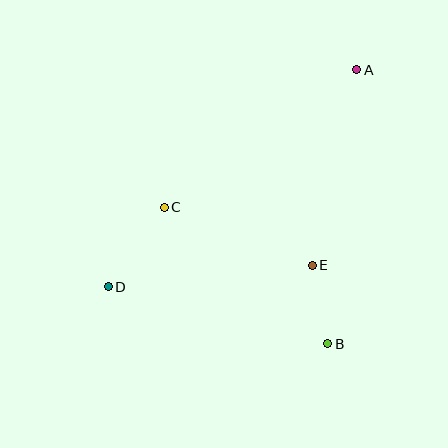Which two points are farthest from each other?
Points A and D are farthest from each other.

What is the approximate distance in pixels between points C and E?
The distance between C and E is approximately 159 pixels.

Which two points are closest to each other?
Points B and E are closest to each other.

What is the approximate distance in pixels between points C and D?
The distance between C and D is approximately 97 pixels.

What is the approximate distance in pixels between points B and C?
The distance between B and C is approximately 213 pixels.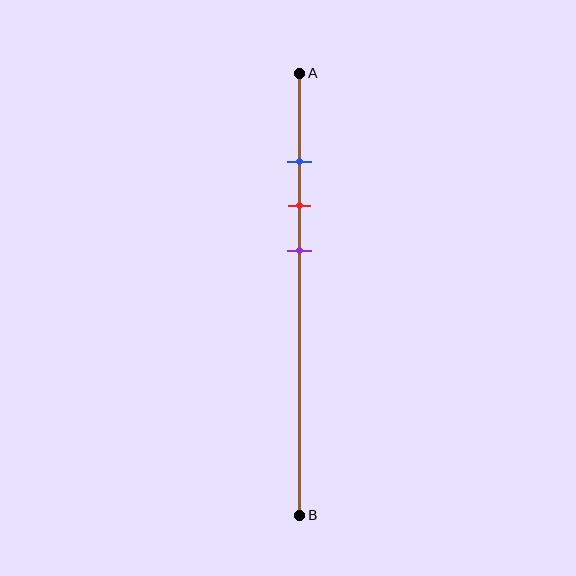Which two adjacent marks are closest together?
The blue and red marks are the closest adjacent pair.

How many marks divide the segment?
There are 3 marks dividing the segment.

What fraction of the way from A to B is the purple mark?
The purple mark is approximately 40% (0.4) of the way from A to B.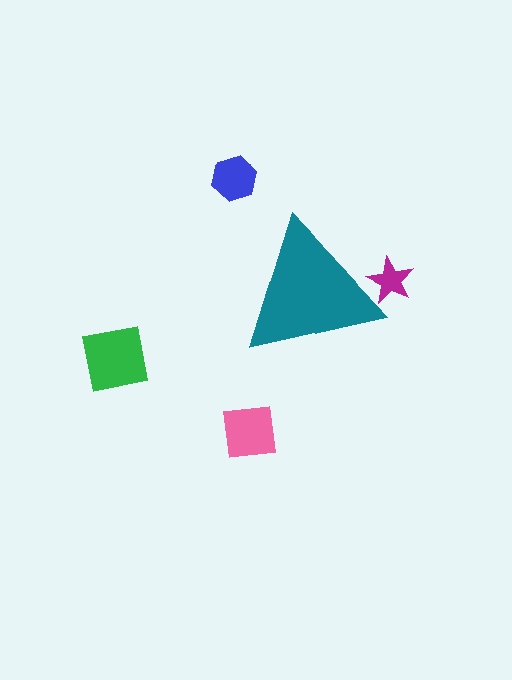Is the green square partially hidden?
No, the green square is fully visible.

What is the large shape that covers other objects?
A teal triangle.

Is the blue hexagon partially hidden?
No, the blue hexagon is fully visible.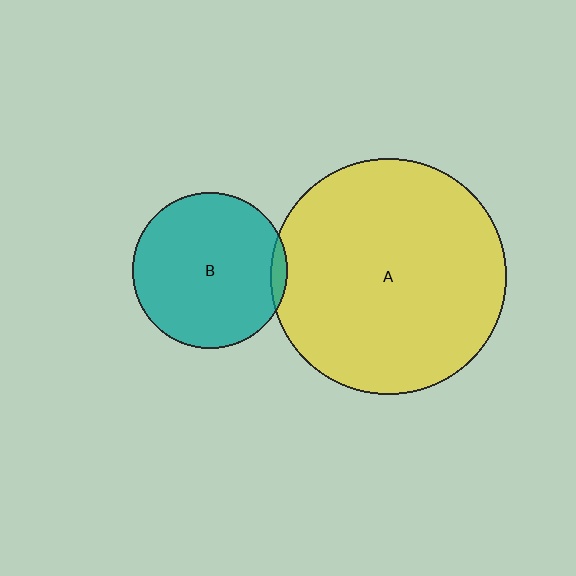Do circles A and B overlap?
Yes.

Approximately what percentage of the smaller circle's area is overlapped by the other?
Approximately 5%.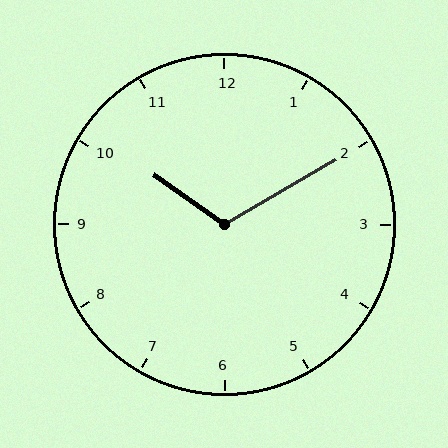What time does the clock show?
10:10.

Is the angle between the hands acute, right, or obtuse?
It is obtuse.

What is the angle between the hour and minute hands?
Approximately 115 degrees.